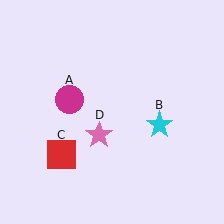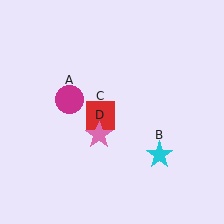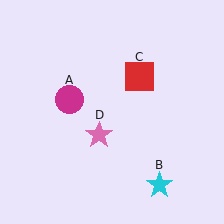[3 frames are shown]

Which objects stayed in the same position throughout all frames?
Magenta circle (object A) and pink star (object D) remained stationary.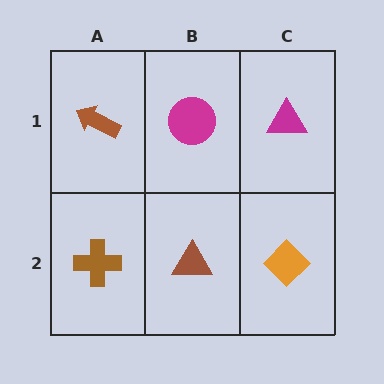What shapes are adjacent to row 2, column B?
A magenta circle (row 1, column B), a brown cross (row 2, column A), an orange diamond (row 2, column C).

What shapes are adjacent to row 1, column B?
A brown triangle (row 2, column B), a brown arrow (row 1, column A), a magenta triangle (row 1, column C).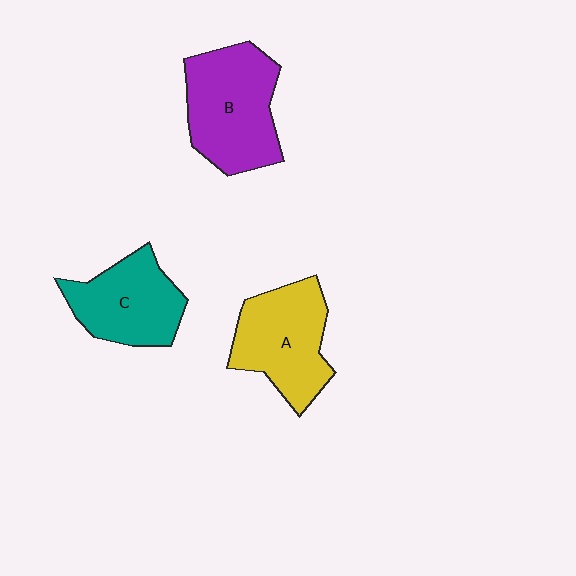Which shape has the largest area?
Shape B (purple).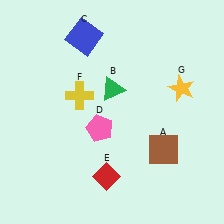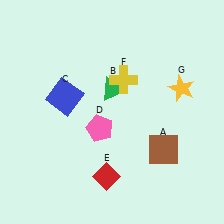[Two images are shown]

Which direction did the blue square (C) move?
The blue square (C) moved down.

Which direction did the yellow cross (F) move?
The yellow cross (F) moved right.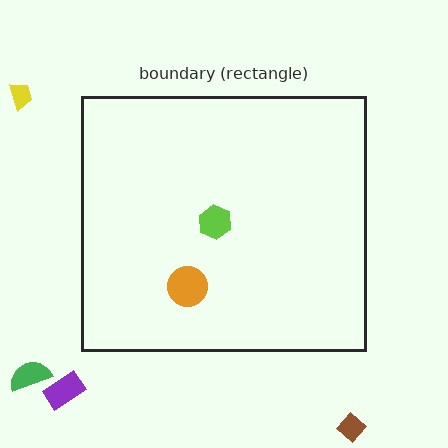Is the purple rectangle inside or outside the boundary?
Outside.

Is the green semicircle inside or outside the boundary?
Outside.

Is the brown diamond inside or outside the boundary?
Outside.